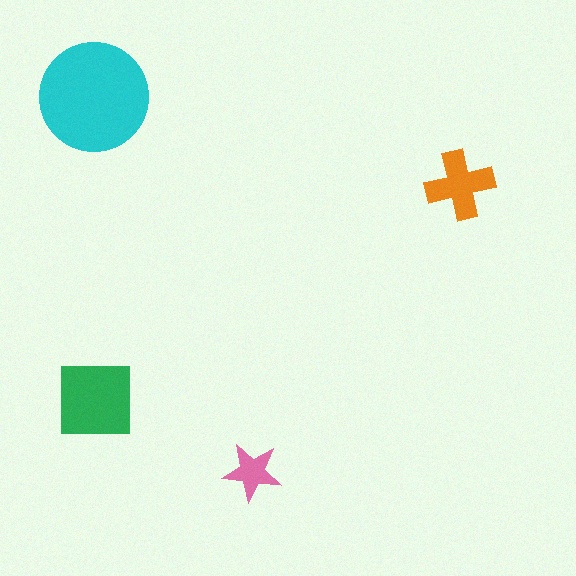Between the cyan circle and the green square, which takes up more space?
The cyan circle.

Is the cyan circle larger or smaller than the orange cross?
Larger.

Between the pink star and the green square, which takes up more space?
The green square.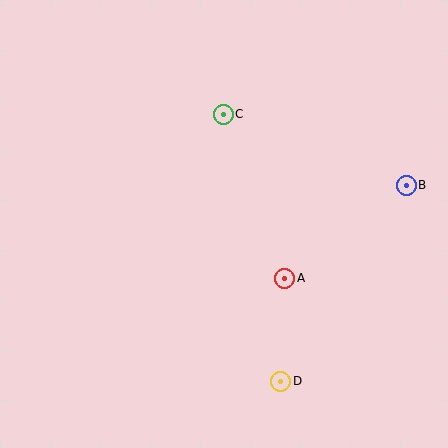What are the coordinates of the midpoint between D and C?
The midpoint between D and C is at (252, 248).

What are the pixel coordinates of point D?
Point D is at (281, 381).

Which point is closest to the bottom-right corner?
Point D is closest to the bottom-right corner.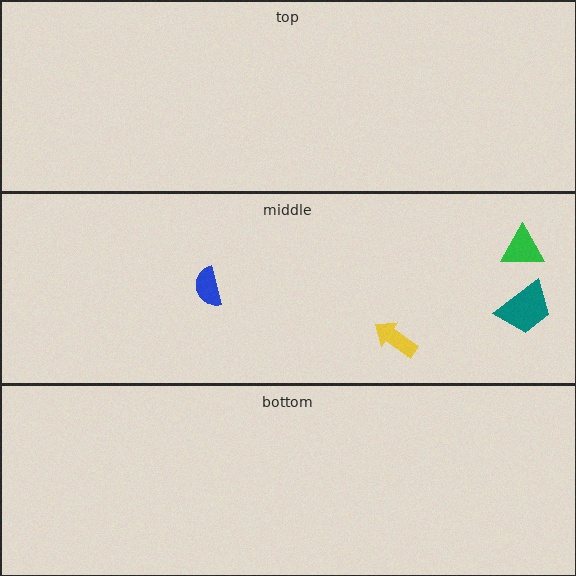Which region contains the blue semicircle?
The middle region.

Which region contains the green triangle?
The middle region.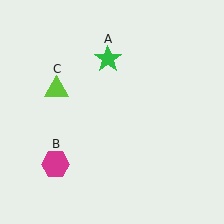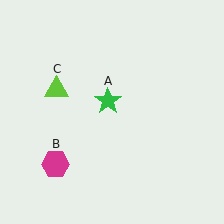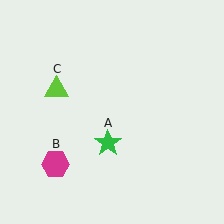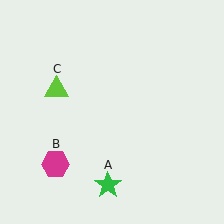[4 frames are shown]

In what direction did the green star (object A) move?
The green star (object A) moved down.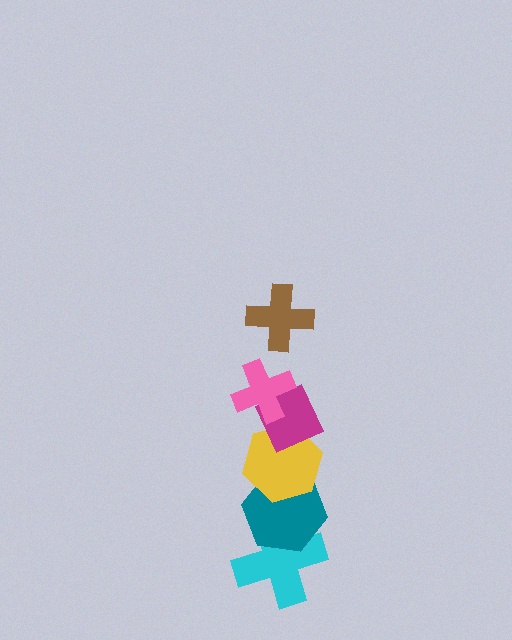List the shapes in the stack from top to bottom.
From top to bottom: the brown cross, the pink cross, the magenta diamond, the yellow hexagon, the teal hexagon, the cyan cross.